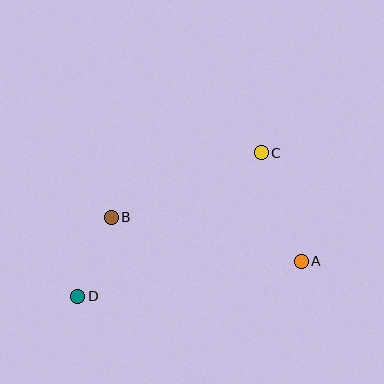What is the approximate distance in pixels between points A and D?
The distance between A and D is approximately 226 pixels.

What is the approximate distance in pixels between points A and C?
The distance between A and C is approximately 115 pixels.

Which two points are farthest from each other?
Points C and D are farthest from each other.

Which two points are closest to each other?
Points B and D are closest to each other.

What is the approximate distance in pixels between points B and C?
The distance between B and C is approximately 163 pixels.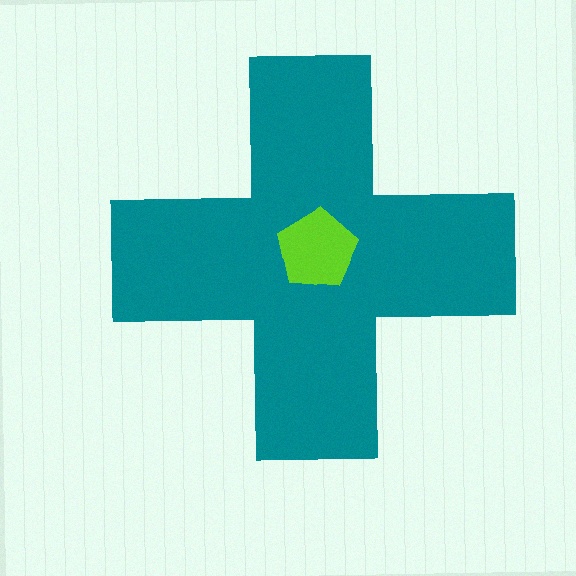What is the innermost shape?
The lime pentagon.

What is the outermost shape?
The teal cross.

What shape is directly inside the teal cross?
The lime pentagon.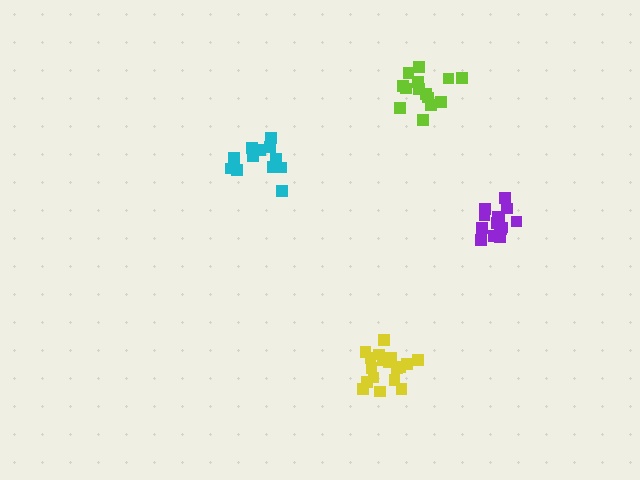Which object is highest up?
The lime cluster is topmost.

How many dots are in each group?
Group 1: 14 dots, Group 2: 14 dots, Group 3: 16 dots, Group 4: 18 dots (62 total).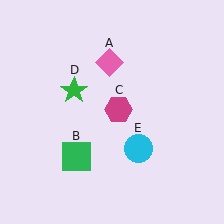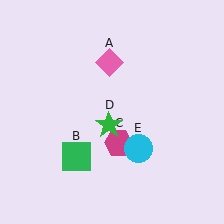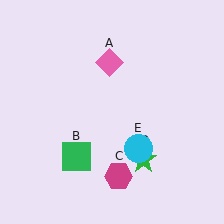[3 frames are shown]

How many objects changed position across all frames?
2 objects changed position: magenta hexagon (object C), green star (object D).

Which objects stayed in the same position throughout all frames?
Pink diamond (object A) and green square (object B) and cyan circle (object E) remained stationary.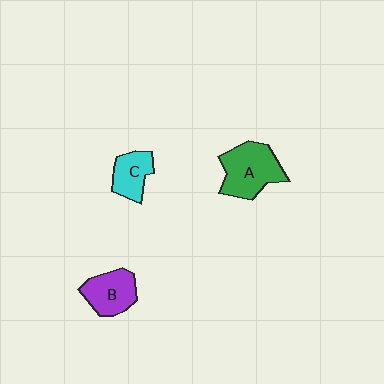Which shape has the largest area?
Shape A (green).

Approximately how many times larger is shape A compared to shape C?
Approximately 1.7 times.